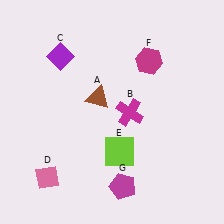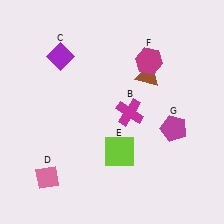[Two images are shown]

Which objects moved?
The objects that moved are: the brown triangle (A), the magenta pentagon (G).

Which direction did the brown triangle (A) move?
The brown triangle (A) moved right.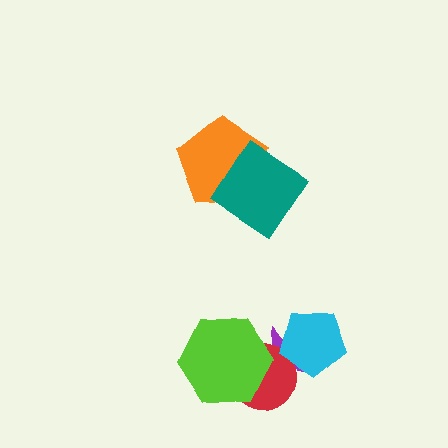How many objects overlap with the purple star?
3 objects overlap with the purple star.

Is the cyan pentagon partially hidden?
No, no other shape covers it.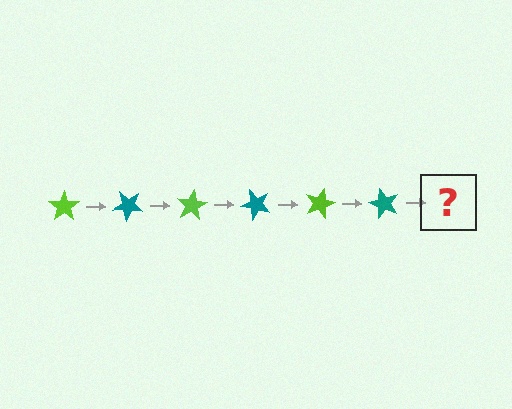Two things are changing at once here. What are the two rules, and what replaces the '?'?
The two rules are that it rotates 40 degrees each step and the color cycles through lime and teal. The '?' should be a lime star, rotated 240 degrees from the start.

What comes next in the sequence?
The next element should be a lime star, rotated 240 degrees from the start.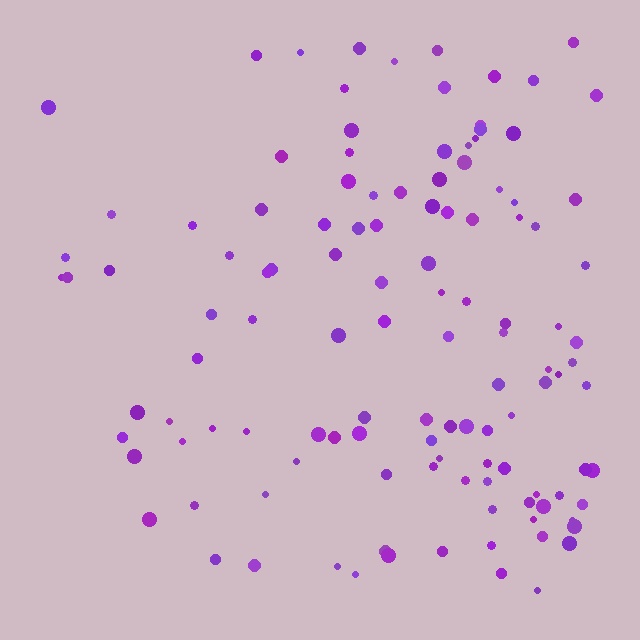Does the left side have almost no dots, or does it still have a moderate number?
Still a moderate number, just noticeably fewer than the right.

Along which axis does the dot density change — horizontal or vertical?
Horizontal.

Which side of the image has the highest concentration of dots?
The right.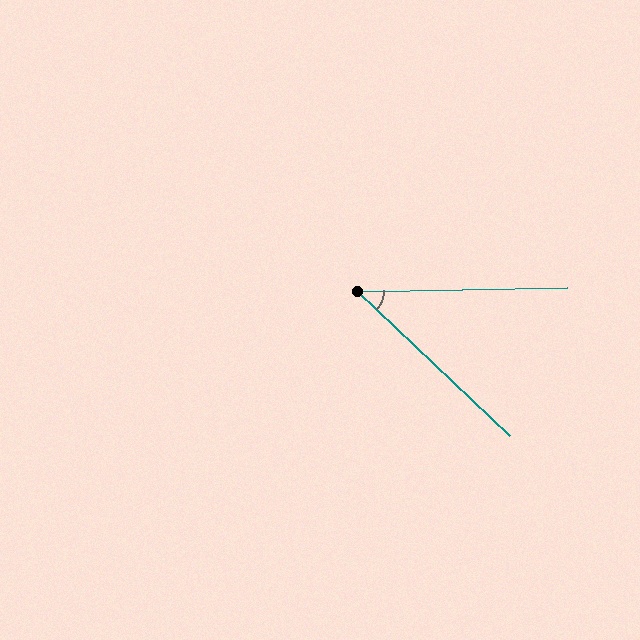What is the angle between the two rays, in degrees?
Approximately 45 degrees.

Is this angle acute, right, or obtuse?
It is acute.